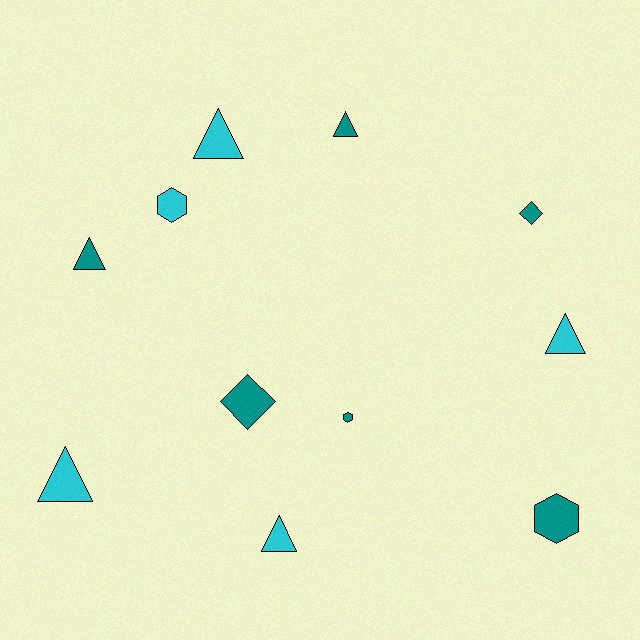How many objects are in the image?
There are 11 objects.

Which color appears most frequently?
Teal, with 6 objects.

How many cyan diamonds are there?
There are no cyan diamonds.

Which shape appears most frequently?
Triangle, with 6 objects.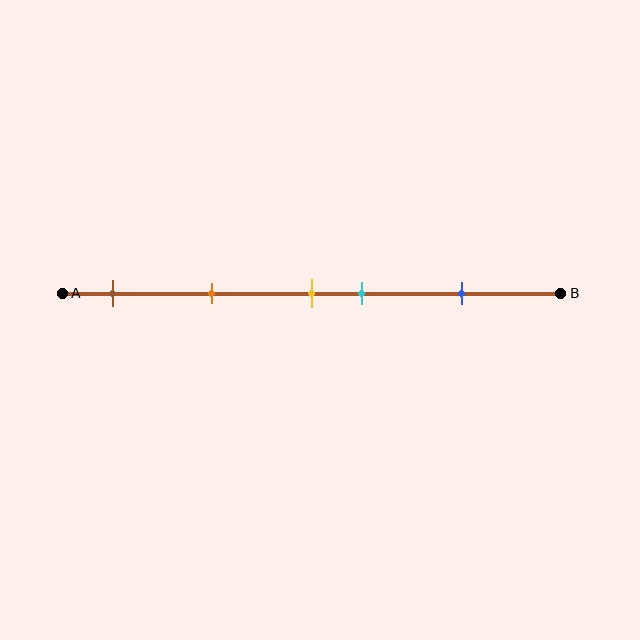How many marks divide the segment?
There are 5 marks dividing the segment.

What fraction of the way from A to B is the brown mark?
The brown mark is approximately 10% (0.1) of the way from A to B.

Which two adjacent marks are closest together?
The yellow and cyan marks are the closest adjacent pair.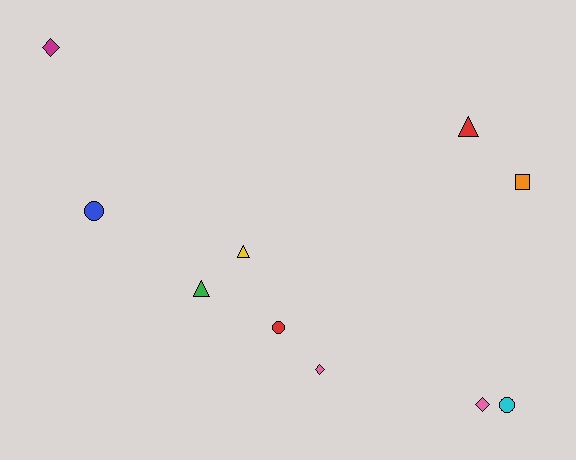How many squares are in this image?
There is 1 square.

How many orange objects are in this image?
There is 1 orange object.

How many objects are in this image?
There are 10 objects.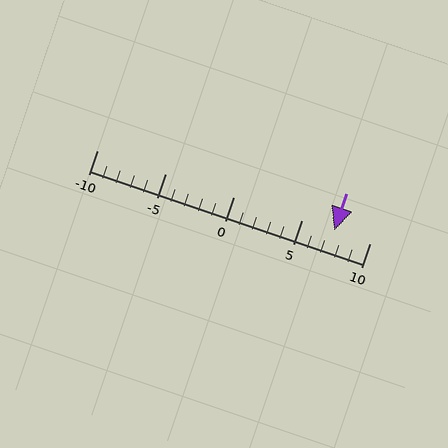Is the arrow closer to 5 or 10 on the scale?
The arrow is closer to 5.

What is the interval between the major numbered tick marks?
The major tick marks are spaced 5 units apart.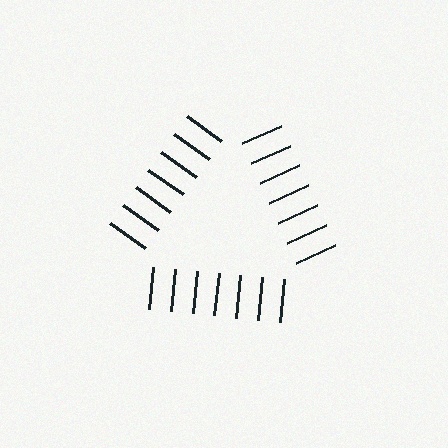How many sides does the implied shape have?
3 sides — the line-ends trace a triangle.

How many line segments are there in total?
21 — 7 along each of the 3 edges.